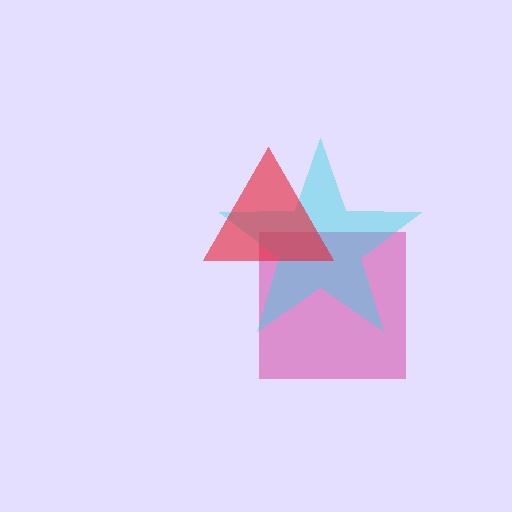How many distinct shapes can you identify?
There are 3 distinct shapes: a magenta square, a cyan star, a red triangle.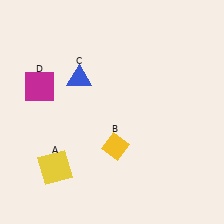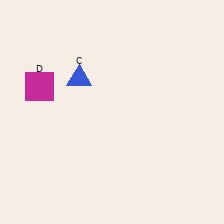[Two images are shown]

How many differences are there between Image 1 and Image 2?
There are 2 differences between the two images.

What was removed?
The yellow diamond (B), the yellow square (A) were removed in Image 2.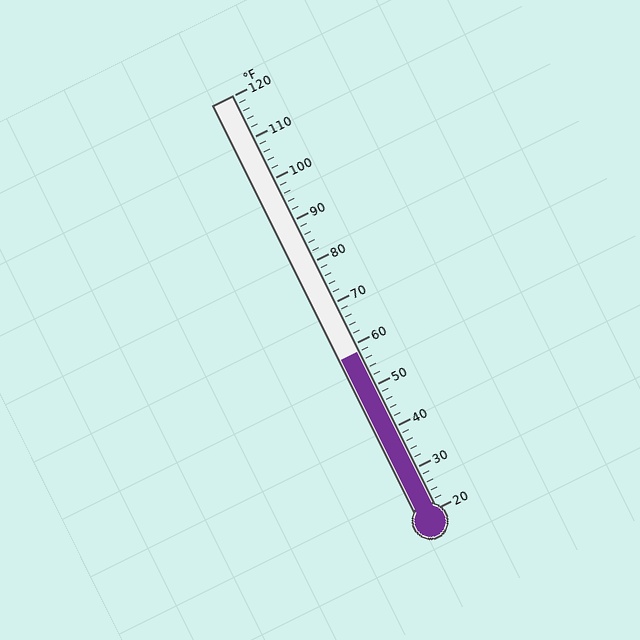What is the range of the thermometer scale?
The thermometer scale ranges from 20°F to 120°F.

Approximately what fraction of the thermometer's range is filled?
The thermometer is filled to approximately 40% of its range.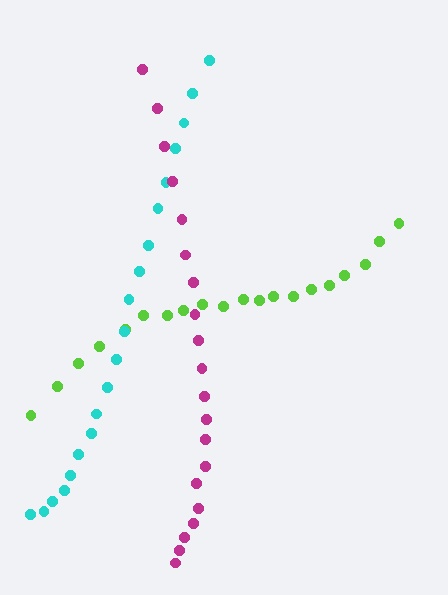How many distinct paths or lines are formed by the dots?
There are 3 distinct paths.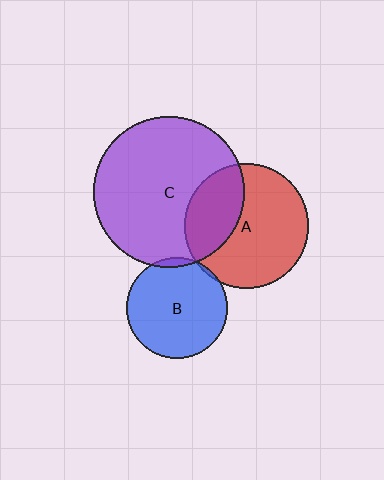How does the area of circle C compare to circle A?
Approximately 1.5 times.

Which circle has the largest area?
Circle C (purple).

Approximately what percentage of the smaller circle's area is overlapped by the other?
Approximately 5%.